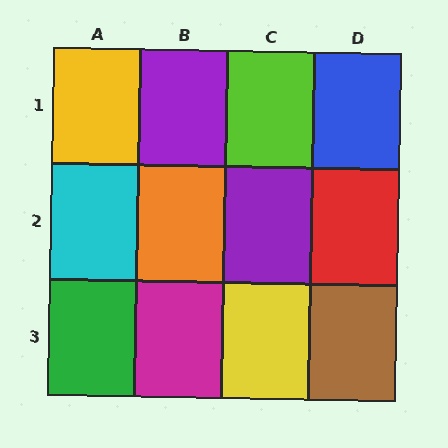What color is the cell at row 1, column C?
Lime.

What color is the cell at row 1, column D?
Blue.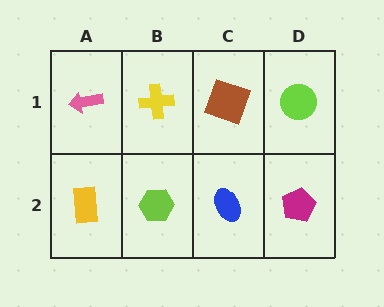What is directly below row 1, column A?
A yellow rectangle.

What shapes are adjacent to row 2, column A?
A pink arrow (row 1, column A), a lime hexagon (row 2, column B).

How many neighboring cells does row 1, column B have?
3.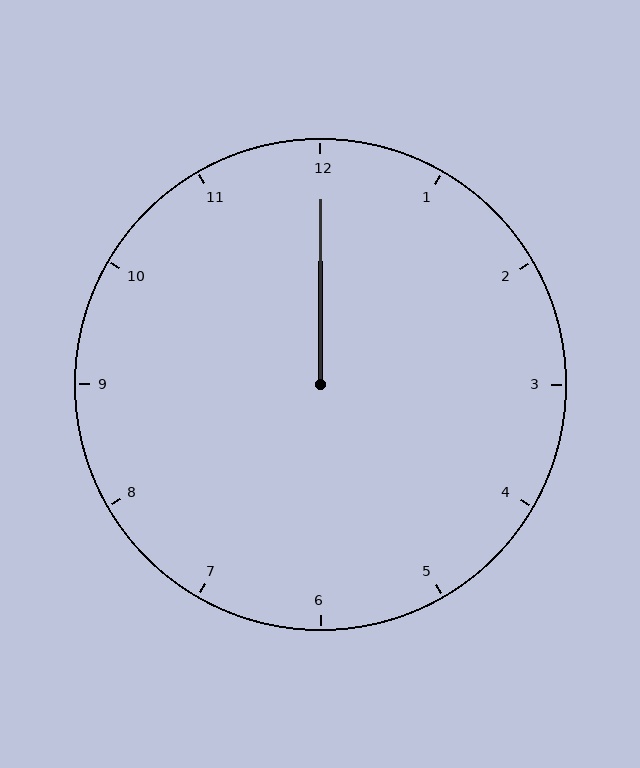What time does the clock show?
12:00.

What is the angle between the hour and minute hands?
Approximately 0 degrees.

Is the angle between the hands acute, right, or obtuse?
It is acute.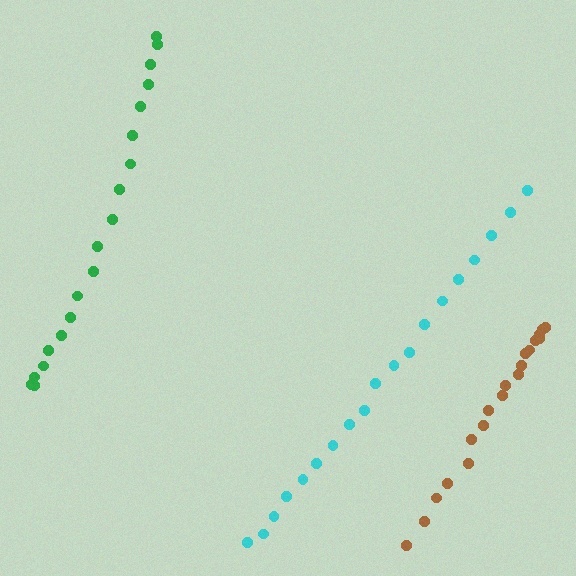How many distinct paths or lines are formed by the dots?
There are 3 distinct paths.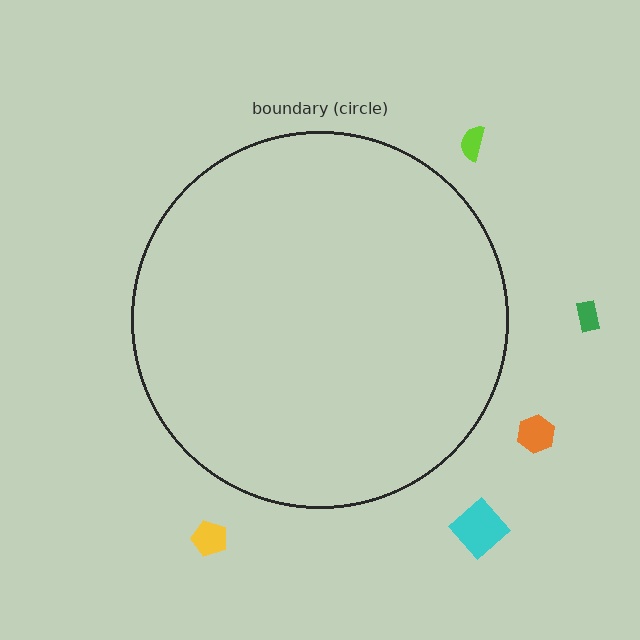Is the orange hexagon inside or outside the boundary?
Outside.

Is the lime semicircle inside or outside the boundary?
Outside.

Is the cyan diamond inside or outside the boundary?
Outside.